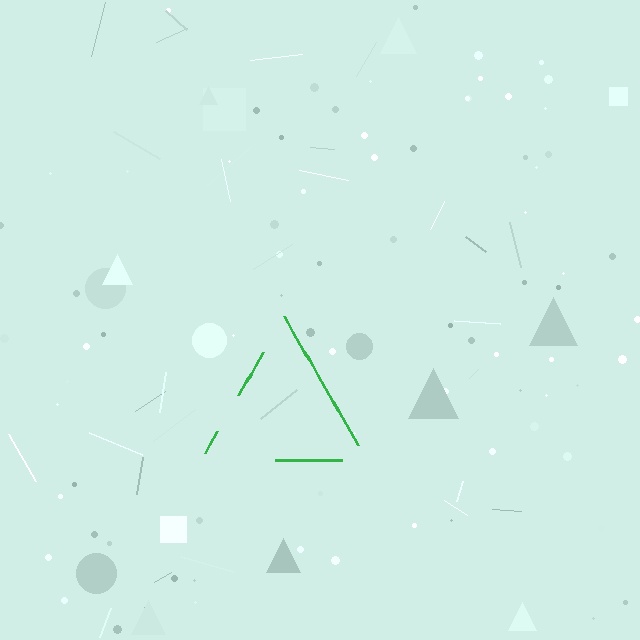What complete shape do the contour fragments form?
The contour fragments form a triangle.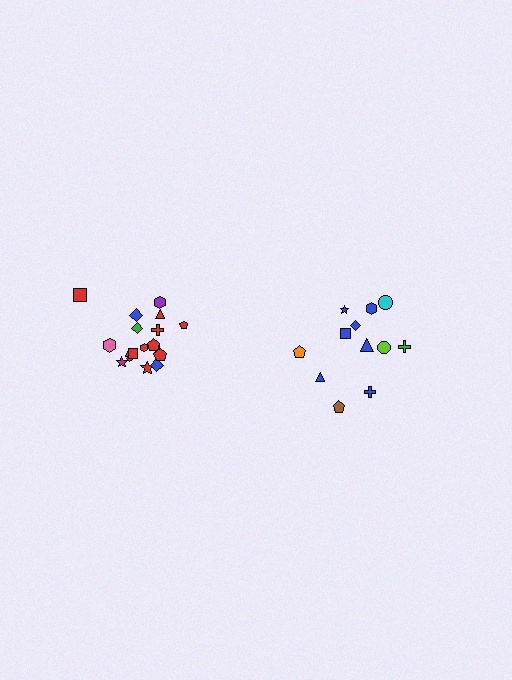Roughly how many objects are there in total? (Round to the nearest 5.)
Roughly 30 objects in total.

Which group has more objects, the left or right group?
The left group.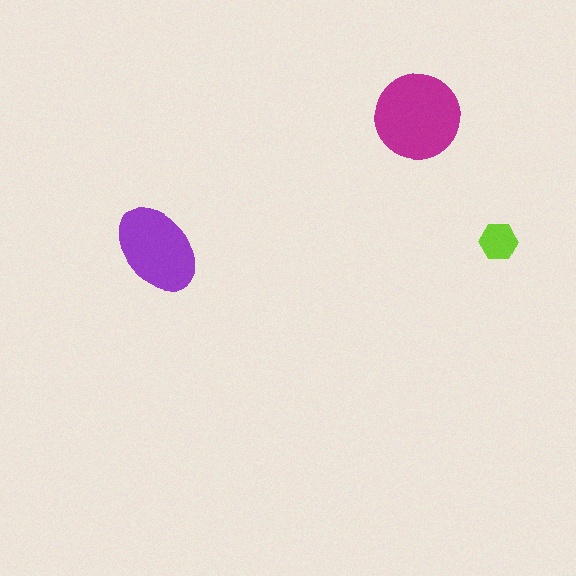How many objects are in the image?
There are 3 objects in the image.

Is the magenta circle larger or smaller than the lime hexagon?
Larger.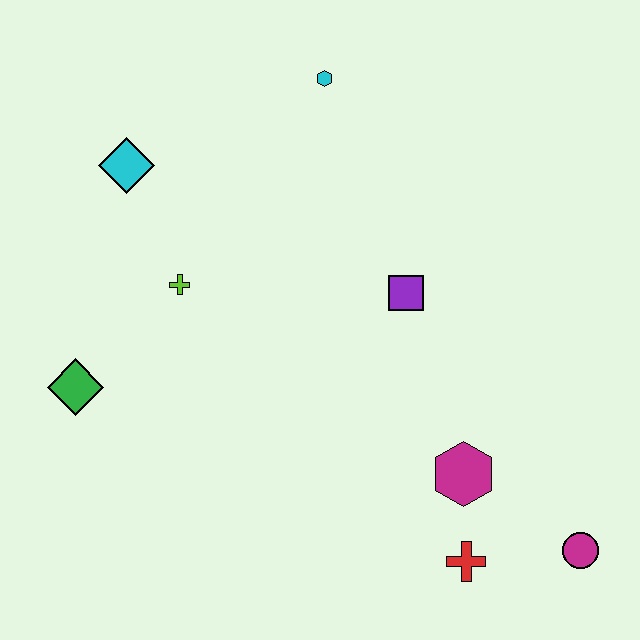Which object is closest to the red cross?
The magenta hexagon is closest to the red cross.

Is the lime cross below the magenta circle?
No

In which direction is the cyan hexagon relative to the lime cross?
The cyan hexagon is above the lime cross.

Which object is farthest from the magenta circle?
The cyan diamond is farthest from the magenta circle.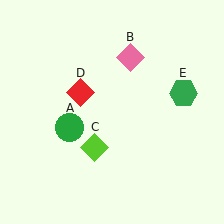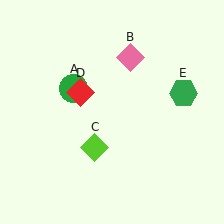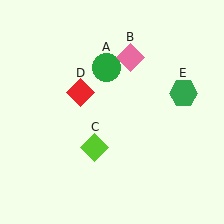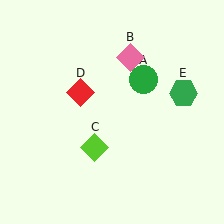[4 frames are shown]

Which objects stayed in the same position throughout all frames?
Pink diamond (object B) and lime diamond (object C) and red diamond (object D) and green hexagon (object E) remained stationary.